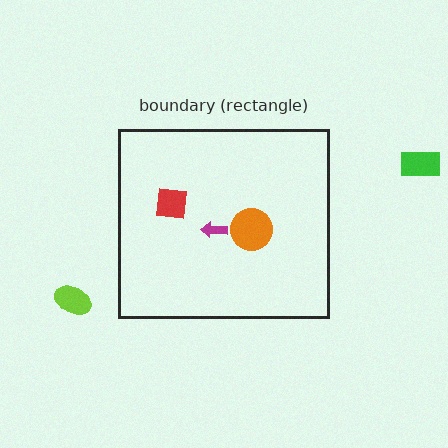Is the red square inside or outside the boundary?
Inside.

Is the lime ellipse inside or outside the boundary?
Outside.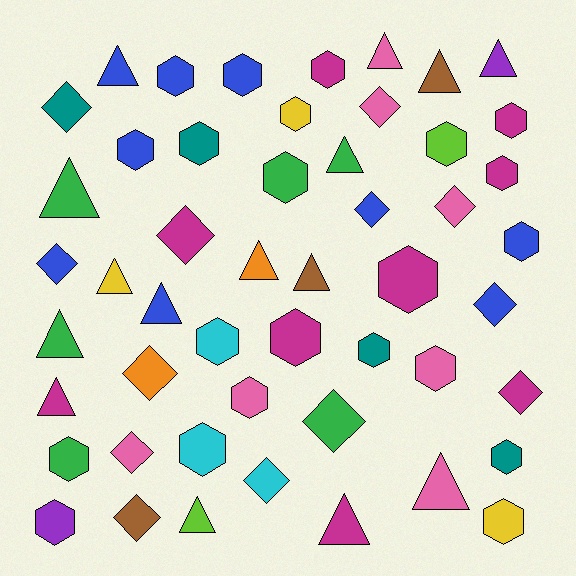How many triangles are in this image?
There are 15 triangles.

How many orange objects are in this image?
There are 2 orange objects.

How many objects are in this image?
There are 50 objects.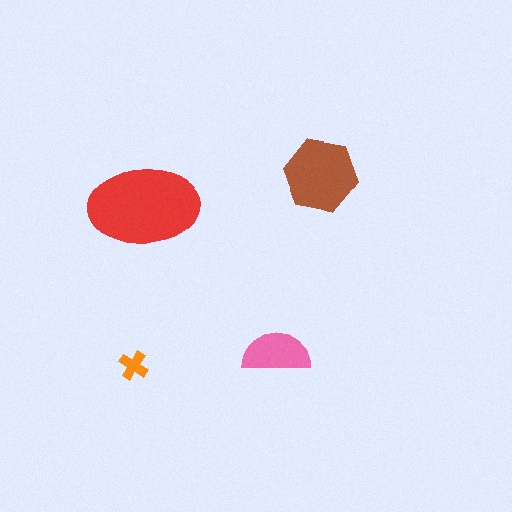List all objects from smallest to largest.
The orange cross, the pink semicircle, the brown hexagon, the red ellipse.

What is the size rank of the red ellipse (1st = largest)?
1st.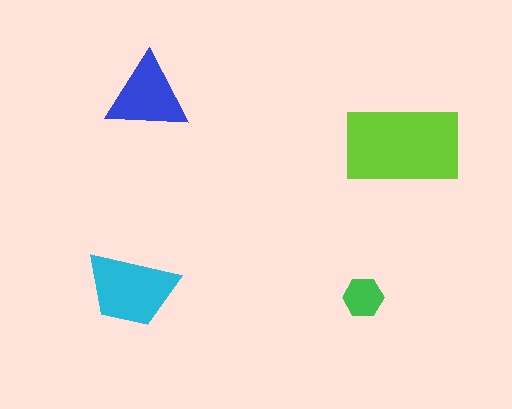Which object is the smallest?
The green hexagon.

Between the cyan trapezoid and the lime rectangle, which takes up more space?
The lime rectangle.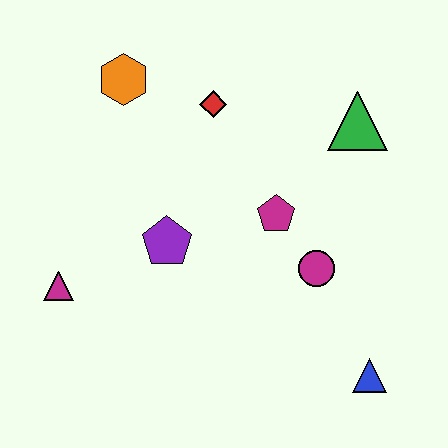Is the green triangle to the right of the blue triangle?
No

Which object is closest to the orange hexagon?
The red diamond is closest to the orange hexagon.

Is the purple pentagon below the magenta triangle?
No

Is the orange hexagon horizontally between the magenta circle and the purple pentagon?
No